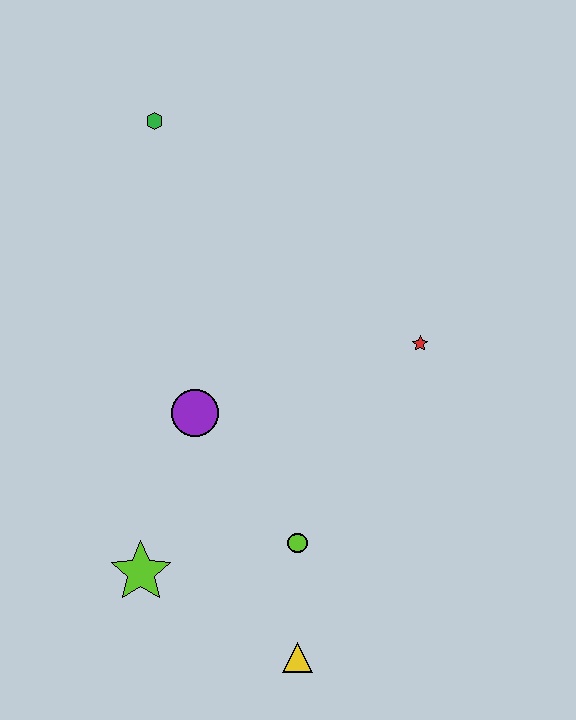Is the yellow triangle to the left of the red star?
Yes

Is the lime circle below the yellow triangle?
No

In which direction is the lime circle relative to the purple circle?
The lime circle is below the purple circle.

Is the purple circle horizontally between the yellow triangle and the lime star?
Yes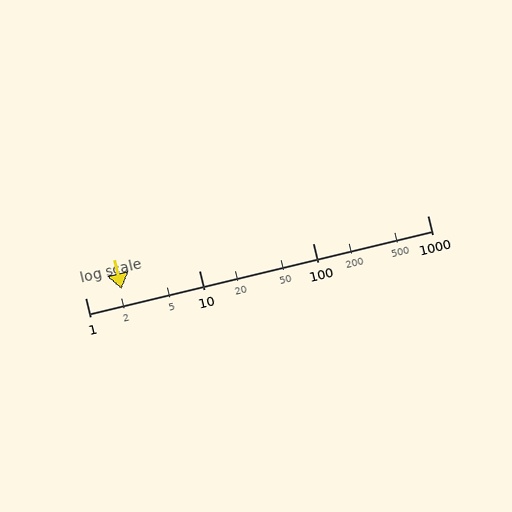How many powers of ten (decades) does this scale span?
The scale spans 3 decades, from 1 to 1000.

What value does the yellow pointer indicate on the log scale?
The pointer indicates approximately 2.1.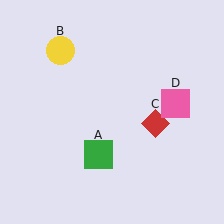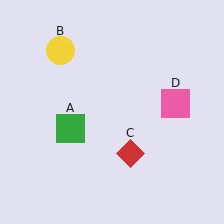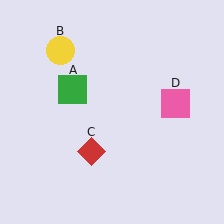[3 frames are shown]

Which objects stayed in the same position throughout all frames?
Yellow circle (object B) and pink square (object D) remained stationary.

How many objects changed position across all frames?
2 objects changed position: green square (object A), red diamond (object C).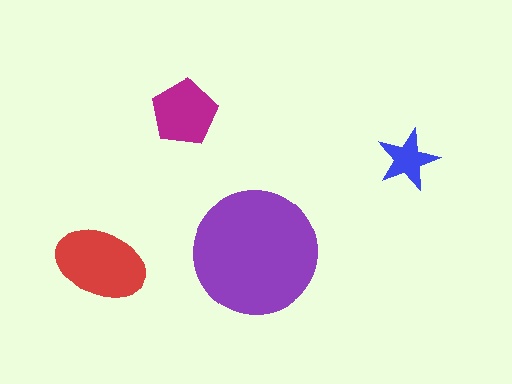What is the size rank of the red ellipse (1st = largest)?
2nd.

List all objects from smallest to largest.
The blue star, the magenta pentagon, the red ellipse, the purple circle.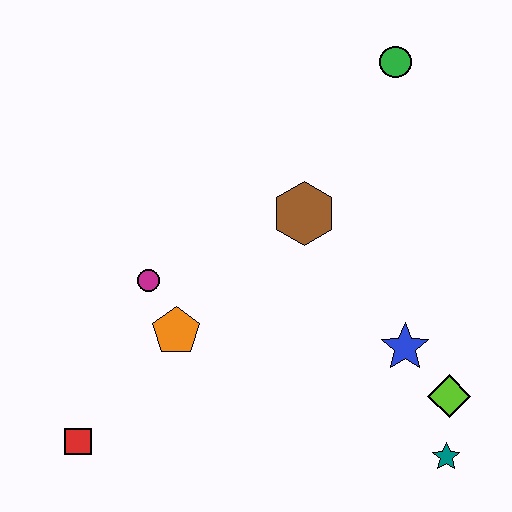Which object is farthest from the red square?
The green circle is farthest from the red square.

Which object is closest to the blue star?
The lime diamond is closest to the blue star.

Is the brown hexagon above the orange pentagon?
Yes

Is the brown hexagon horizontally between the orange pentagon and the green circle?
Yes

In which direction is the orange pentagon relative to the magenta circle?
The orange pentagon is below the magenta circle.